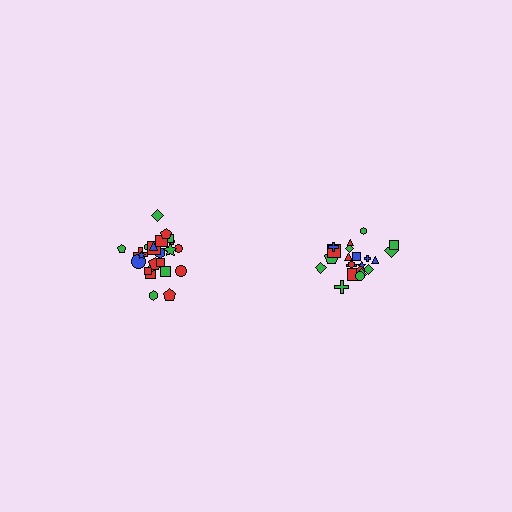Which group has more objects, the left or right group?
The left group.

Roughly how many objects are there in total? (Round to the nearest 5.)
Roughly 45 objects in total.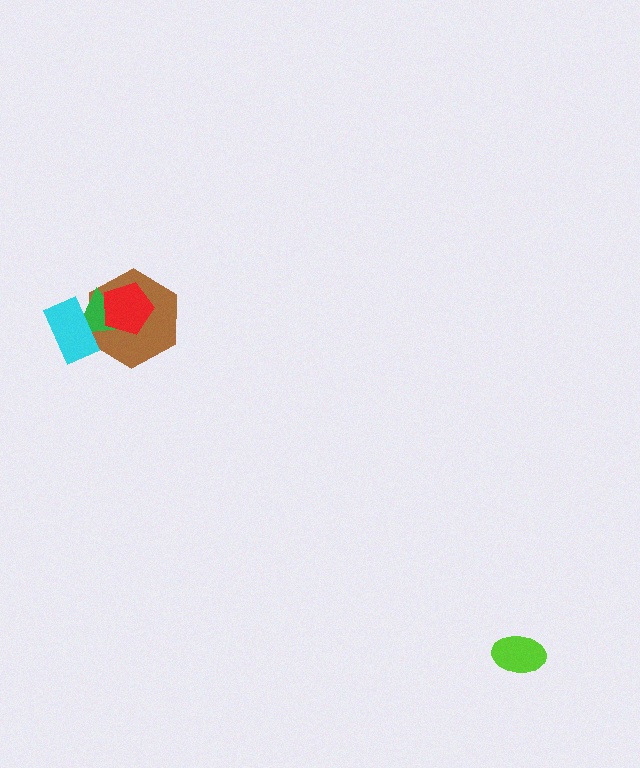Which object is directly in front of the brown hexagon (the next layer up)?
The green triangle is directly in front of the brown hexagon.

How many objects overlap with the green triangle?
3 objects overlap with the green triangle.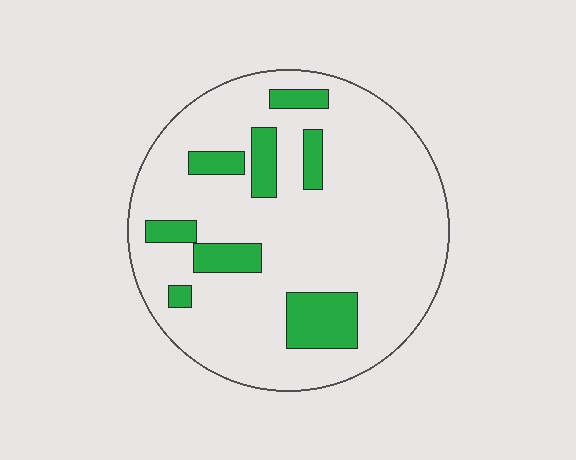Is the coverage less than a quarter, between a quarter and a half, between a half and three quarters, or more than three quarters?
Less than a quarter.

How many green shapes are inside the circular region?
8.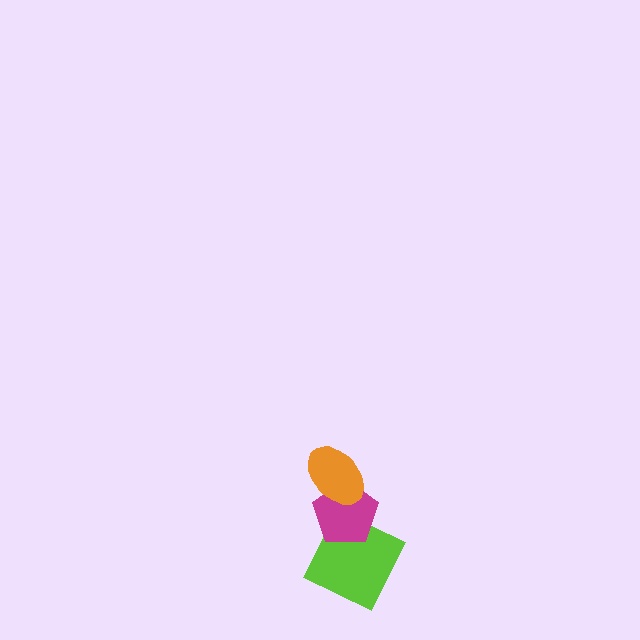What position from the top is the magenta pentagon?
The magenta pentagon is 2nd from the top.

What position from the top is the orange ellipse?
The orange ellipse is 1st from the top.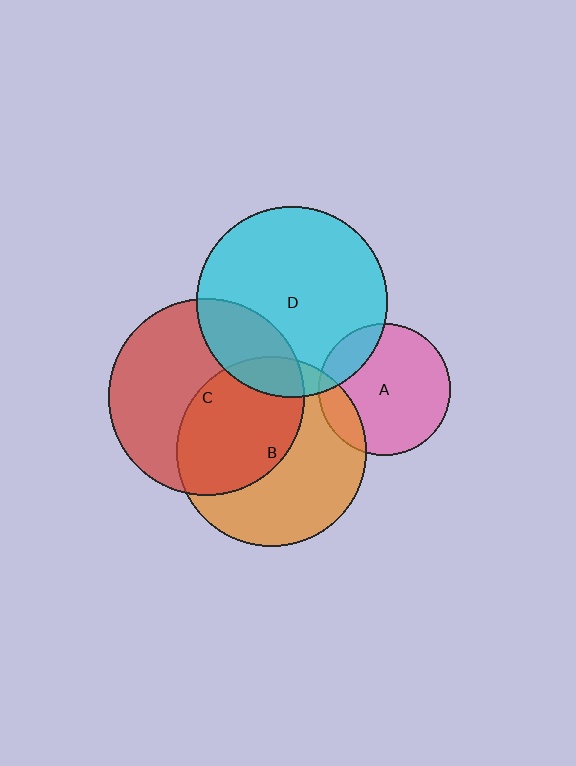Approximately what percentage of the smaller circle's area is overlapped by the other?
Approximately 25%.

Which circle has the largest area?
Circle C (red).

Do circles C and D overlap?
Yes.